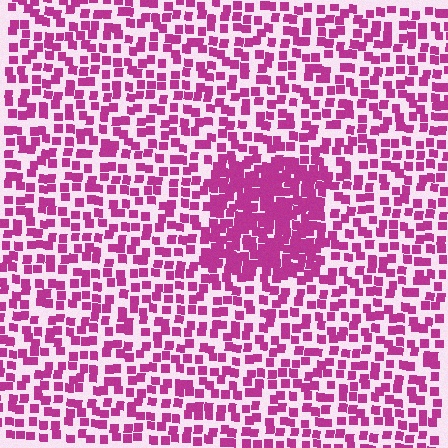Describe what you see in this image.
The image contains small magenta elements arranged at two different densities. A rectangle-shaped region is visible where the elements are more densely packed than the surrounding area.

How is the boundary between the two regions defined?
The boundary is defined by a change in element density (approximately 2.1x ratio). All elements are the same color, size, and shape.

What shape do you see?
I see a rectangle.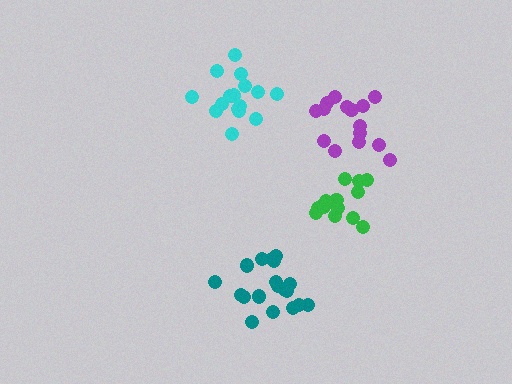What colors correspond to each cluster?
The clusters are colored: teal, cyan, purple, green.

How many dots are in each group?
Group 1: 20 dots, Group 2: 16 dots, Group 3: 15 dots, Group 4: 16 dots (67 total).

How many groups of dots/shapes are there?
There are 4 groups.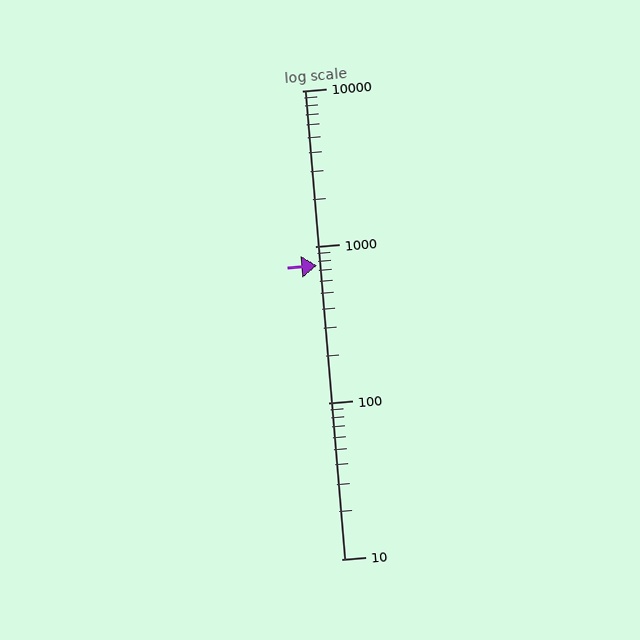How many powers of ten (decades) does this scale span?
The scale spans 3 decades, from 10 to 10000.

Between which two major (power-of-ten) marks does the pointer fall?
The pointer is between 100 and 1000.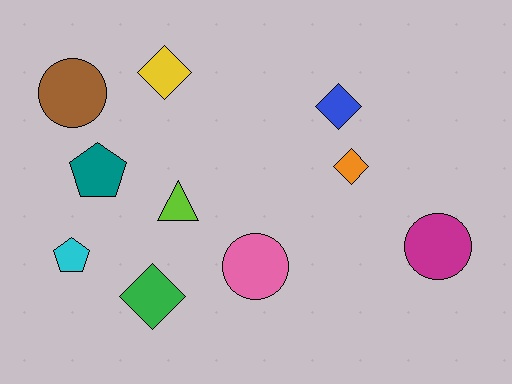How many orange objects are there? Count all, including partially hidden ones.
There is 1 orange object.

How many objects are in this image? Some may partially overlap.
There are 10 objects.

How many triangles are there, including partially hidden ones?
There is 1 triangle.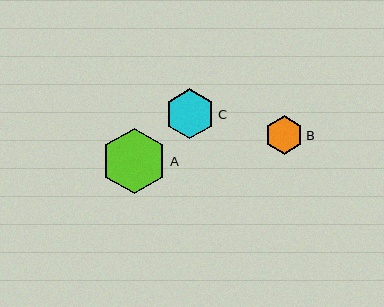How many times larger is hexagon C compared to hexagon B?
Hexagon C is approximately 1.3 times the size of hexagon B.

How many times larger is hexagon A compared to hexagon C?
Hexagon A is approximately 1.3 times the size of hexagon C.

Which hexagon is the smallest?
Hexagon B is the smallest with a size of approximately 38 pixels.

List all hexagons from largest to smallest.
From largest to smallest: A, C, B.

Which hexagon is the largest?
Hexagon A is the largest with a size of approximately 66 pixels.